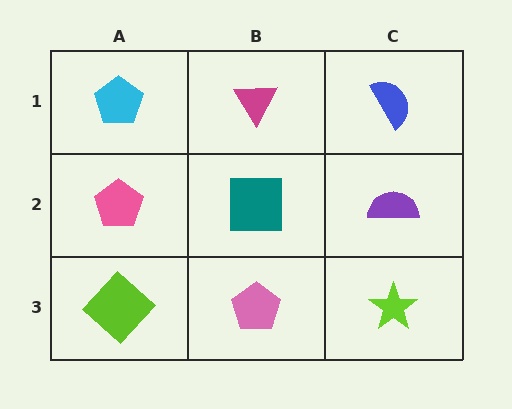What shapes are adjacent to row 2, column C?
A blue semicircle (row 1, column C), a lime star (row 3, column C), a teal square (row 2, column B).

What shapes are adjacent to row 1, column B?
A teal square (row 2, column B), a cyan pentagon (row 1, column A), a blue semicircle (row 1, column C).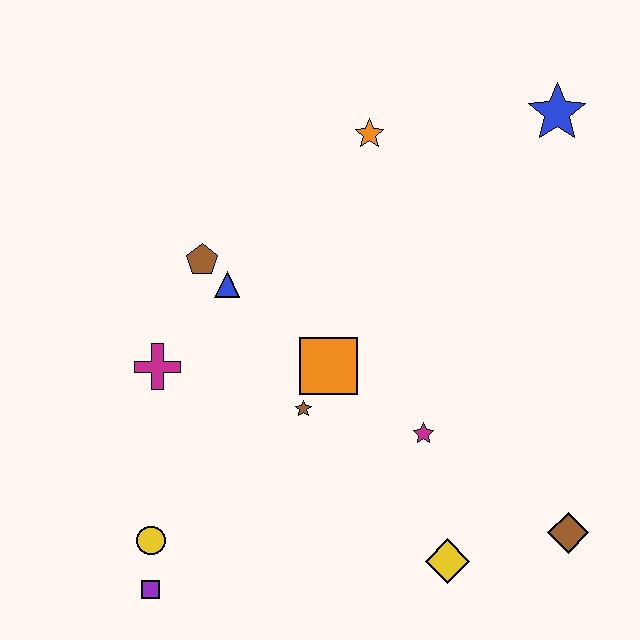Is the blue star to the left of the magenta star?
No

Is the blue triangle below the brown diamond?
No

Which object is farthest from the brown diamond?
The brown pentagon is farthest from the brown diamond.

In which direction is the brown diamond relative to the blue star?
The brown diamond is below the blue star.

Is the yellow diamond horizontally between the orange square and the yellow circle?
No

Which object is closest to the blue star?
The orange star is closest to the blue star.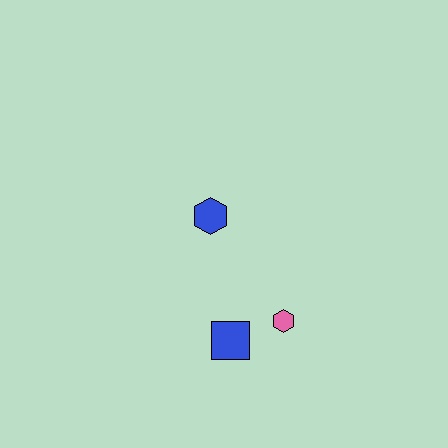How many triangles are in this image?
There are no triangles.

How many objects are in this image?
There are 3 objects.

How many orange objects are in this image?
There are no orange objects.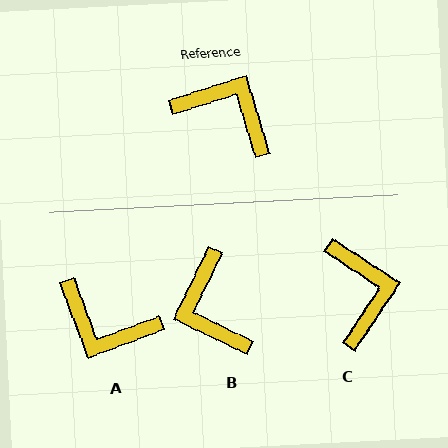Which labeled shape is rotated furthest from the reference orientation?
A, about 177 degrees away.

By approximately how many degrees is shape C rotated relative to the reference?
Approximately 51 degrees clockwise.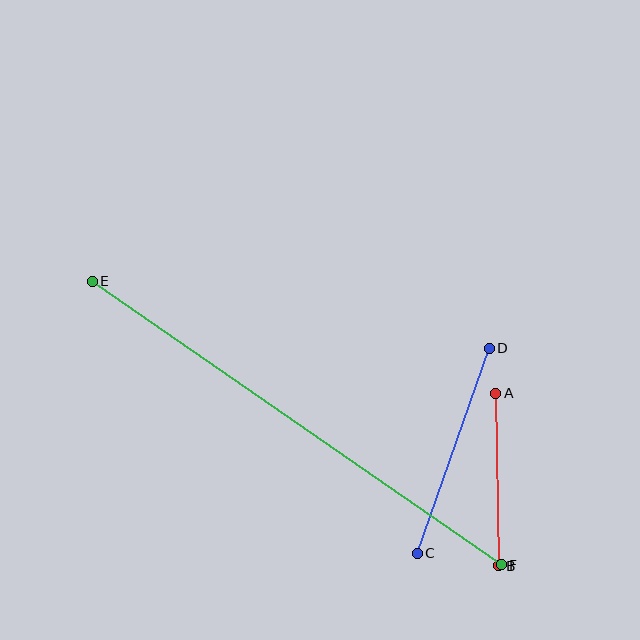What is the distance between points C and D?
The distance is approximately 217 pixels.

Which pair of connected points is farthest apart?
Points E and F are farthest apart.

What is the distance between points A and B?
The distance is approximately 173 pixels.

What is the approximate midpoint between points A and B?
The midpoint is at approximately (497, 480) pixels.